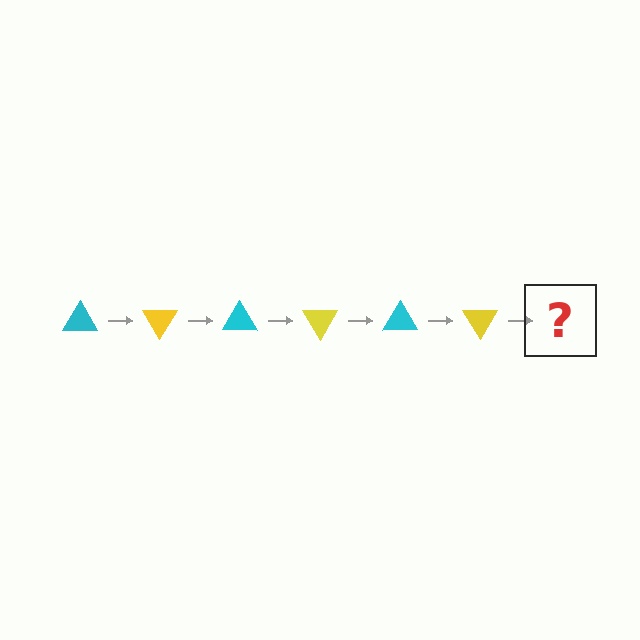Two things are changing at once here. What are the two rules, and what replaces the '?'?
The two rules are that it rotates 60 degrees each step and the color cycles through cyan and yellow. The '?' should be a cyan triangle, rotated 360 degrees from the start.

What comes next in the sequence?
The next element should be a cyan triangle, rotated 360 degrees from the start.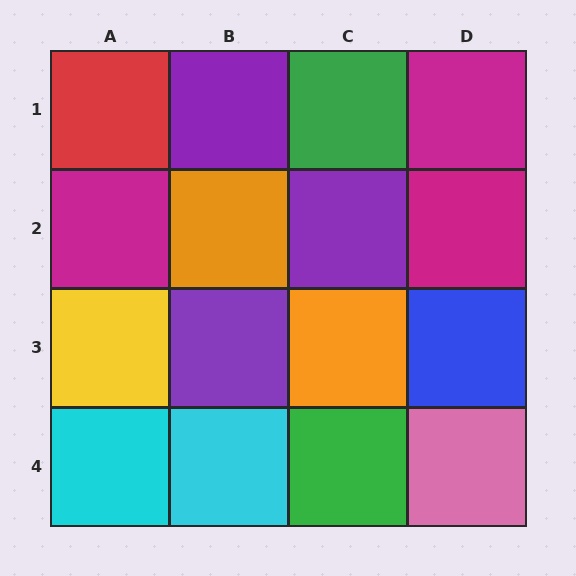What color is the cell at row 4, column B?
Cyan.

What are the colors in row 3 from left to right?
Yellow, purple, orange, blue.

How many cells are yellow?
1 cell is yellow.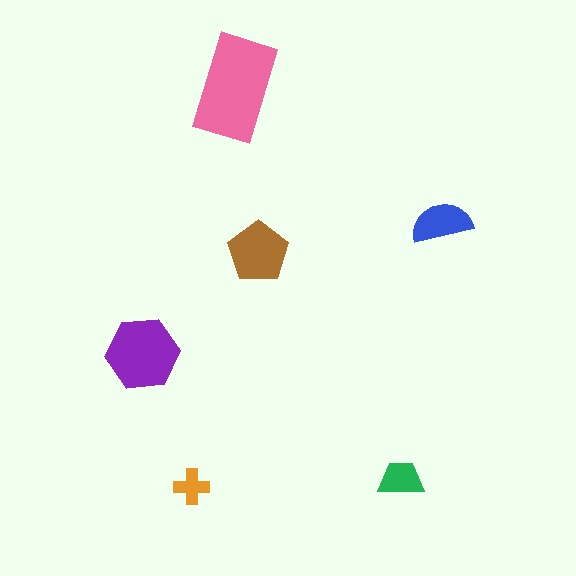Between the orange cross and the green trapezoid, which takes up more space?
The green trapezoid.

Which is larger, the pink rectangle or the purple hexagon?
The pink rectangle.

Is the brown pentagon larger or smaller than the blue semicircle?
Larger.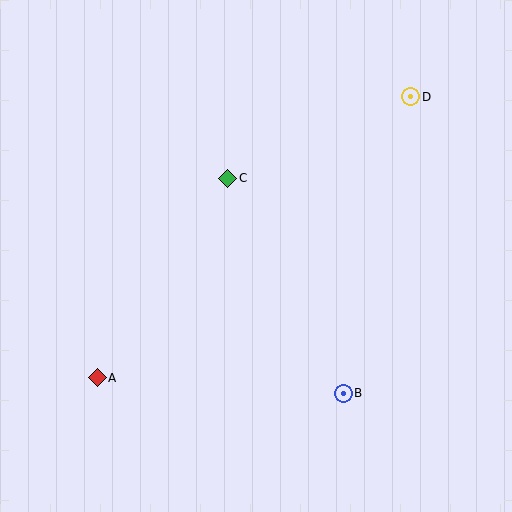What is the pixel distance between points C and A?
The distance between C and A is 238 pixels.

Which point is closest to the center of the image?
Point C at (228, 178) is closest to the center.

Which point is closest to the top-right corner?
Point D is closest to the top-right corner.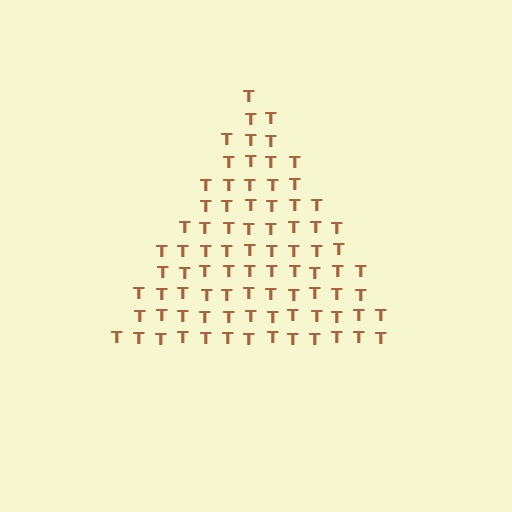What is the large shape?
The large shape is a triangle.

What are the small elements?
The small elements are letter T's.